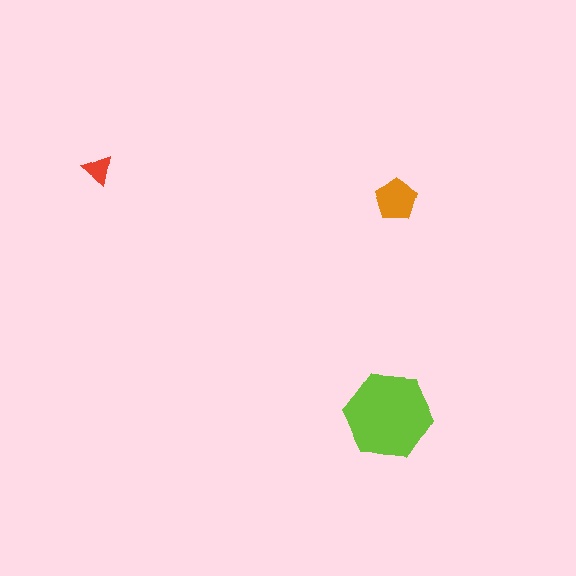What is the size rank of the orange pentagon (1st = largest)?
2nd.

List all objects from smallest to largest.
The red triangle, the orange pentagon, the lime hexagon.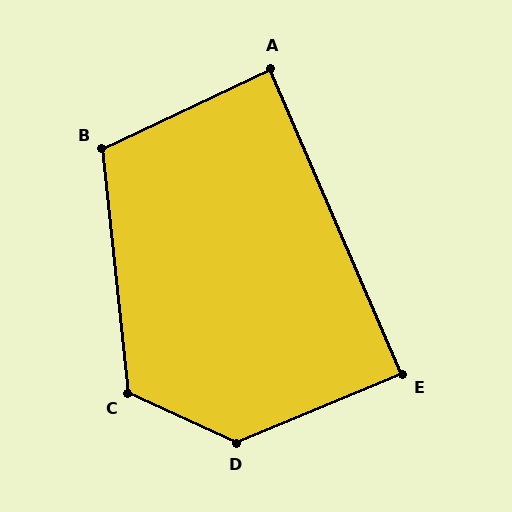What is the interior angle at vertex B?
Approximately 109 degrees (obtuse).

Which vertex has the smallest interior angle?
A, at approximately 88 degrees.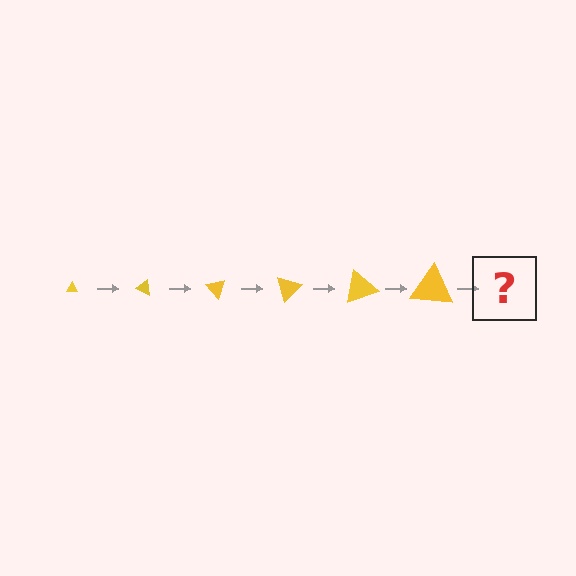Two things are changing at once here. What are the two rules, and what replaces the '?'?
The two rules are that the triangle grows larger each step and it rotates 25 degrees each step. The '?' should be a triangle, larger than the previous one and rotated 150 degrees from the start.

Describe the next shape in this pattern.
It should be a triangle, larger than the previous one and rotated 150 degrees from the start.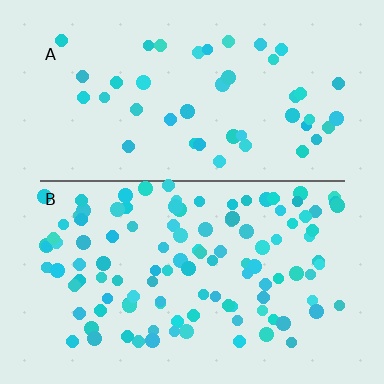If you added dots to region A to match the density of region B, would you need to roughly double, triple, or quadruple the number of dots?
Approximately triple.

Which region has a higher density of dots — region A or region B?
B (the bottom).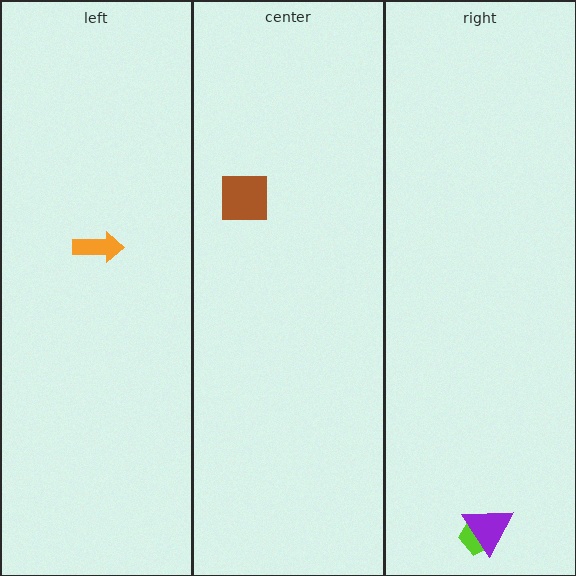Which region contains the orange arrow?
The left region.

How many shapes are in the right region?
2.